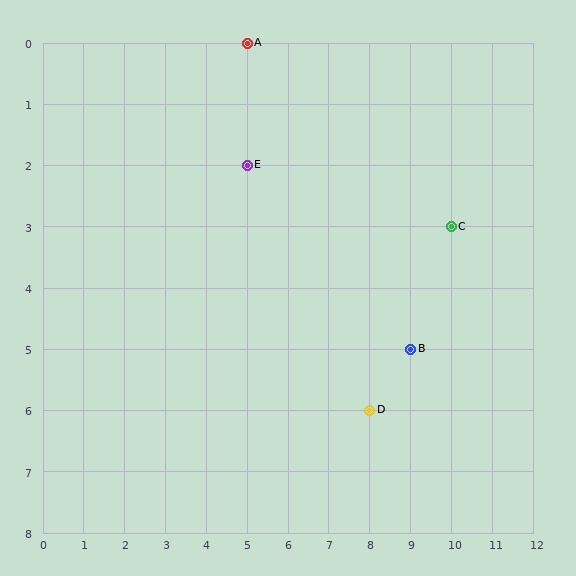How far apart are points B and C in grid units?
Points B and C are 1 column and 2 rows apart (about 2.2 grid units diagonally).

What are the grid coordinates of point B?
Point B is at grid coordinates (9, 5).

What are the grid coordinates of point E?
Point E is at grid coordinates (5, 2).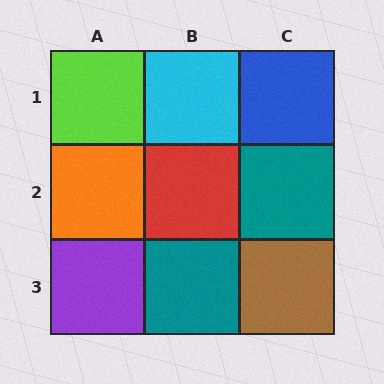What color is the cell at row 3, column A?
Purple.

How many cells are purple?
1 cell is purple.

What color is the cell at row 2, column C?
Teal.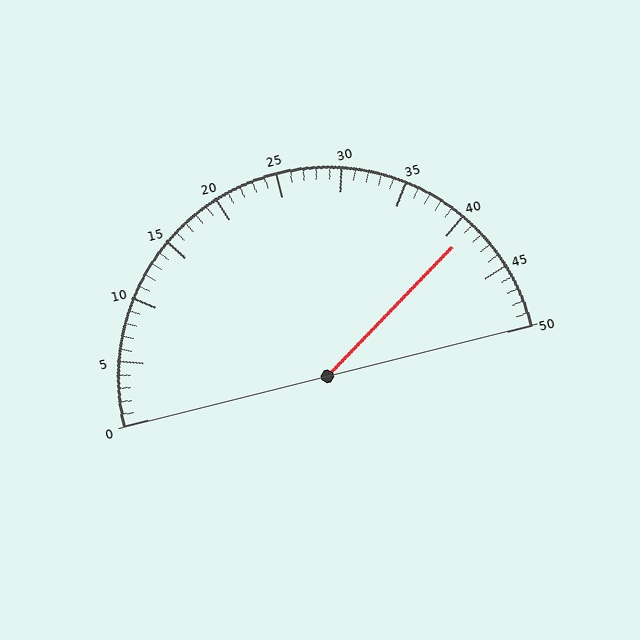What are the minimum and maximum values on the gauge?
The gauge ranges from 0 to 50.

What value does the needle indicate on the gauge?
The needle indicates approximately 41.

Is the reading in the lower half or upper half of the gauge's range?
The reading is in the upper half of the range (0 to 50).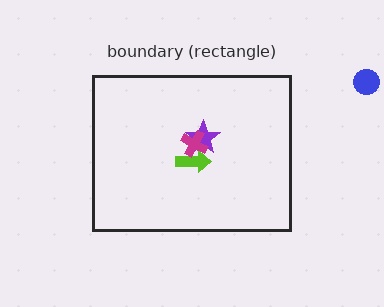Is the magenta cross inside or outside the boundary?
Inside.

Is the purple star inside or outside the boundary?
Inside.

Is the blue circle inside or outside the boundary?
Outside.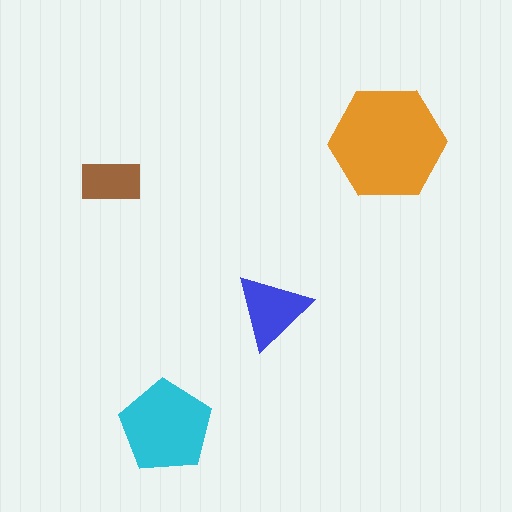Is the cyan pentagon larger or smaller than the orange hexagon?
Smaller.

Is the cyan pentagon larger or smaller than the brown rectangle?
Larger.